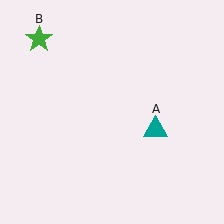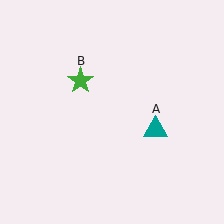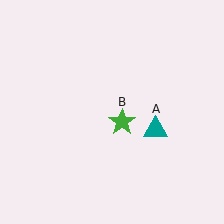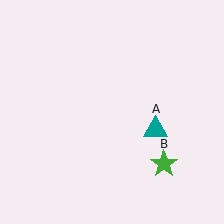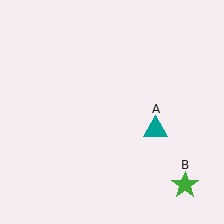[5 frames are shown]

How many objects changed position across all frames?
1 object changed position: green star (object B).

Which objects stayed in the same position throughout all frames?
Teal triangle (object A) remained stationary.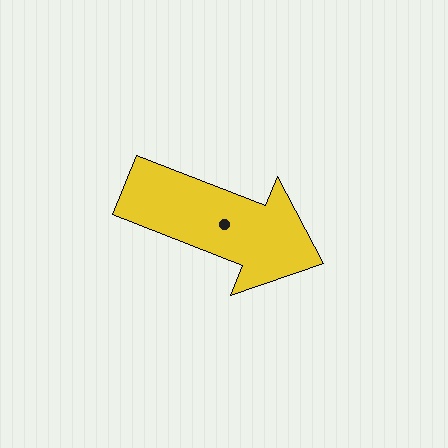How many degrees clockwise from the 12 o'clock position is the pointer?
Approximately 111 degrees.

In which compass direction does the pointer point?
East.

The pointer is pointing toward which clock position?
Roughly 4 o'clock.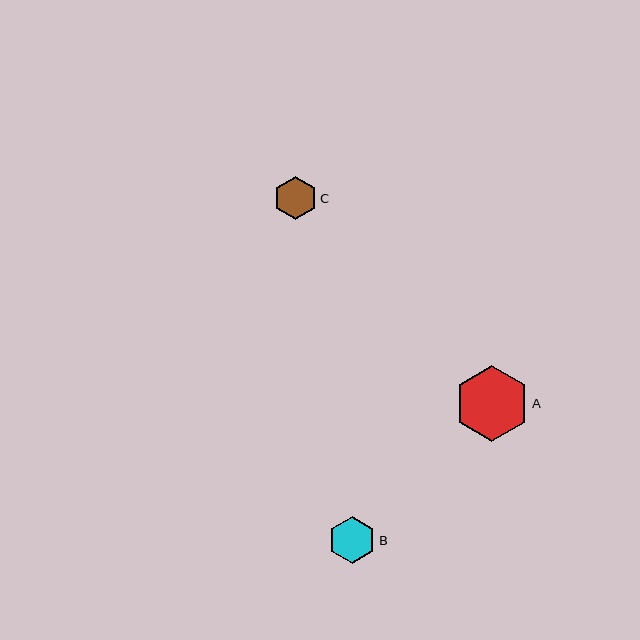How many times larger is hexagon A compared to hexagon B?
Hexagon A is approximately 1.6 times the size of hexagon B.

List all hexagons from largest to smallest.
From largest to smallest: A, B, C.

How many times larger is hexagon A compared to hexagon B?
Hexagon A is approximately 1.6 times the size of hexagon B.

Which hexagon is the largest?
Hexagon A is the largest with a size of approximately 75 pixels.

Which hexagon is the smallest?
Hexagon C is the smallest with a size of approximately 43 pixels.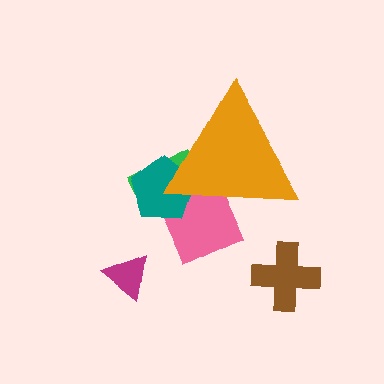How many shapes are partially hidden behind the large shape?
3 shapes are partially hidden.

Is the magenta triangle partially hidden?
No, the magenta triangle is fully visible.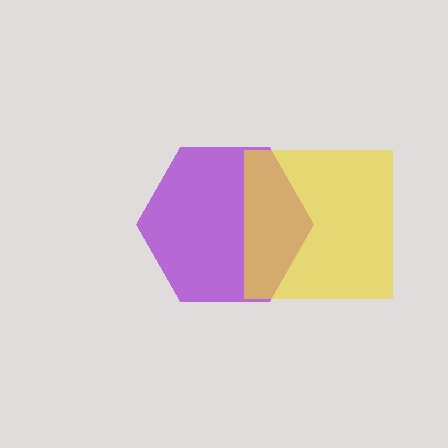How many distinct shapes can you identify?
There are 2 distinct shapes: a purple hexagon, a yellow square.